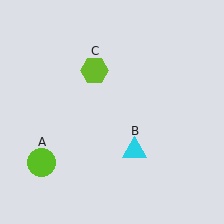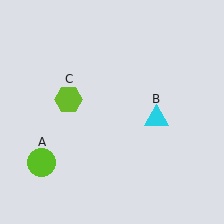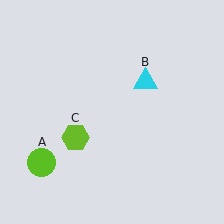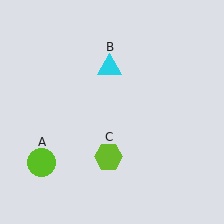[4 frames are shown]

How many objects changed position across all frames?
2 objects changed position: cyan triangle (object B), lime hexagon (object C).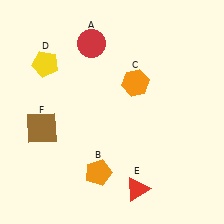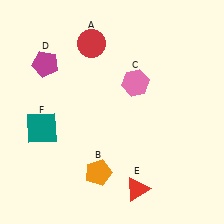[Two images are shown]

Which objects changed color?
C changed from orange to pink. D changed from yellow to magenta. F changed from brown to teal.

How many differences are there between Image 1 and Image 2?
There are 3 differences between the two images.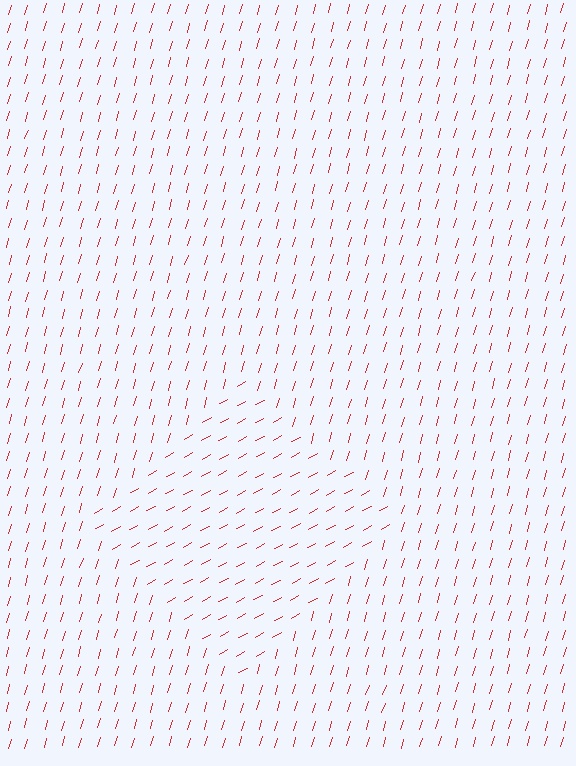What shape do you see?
I see a diamond.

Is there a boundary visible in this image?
Yes, there is a texture boundary formed by a change in line orientation.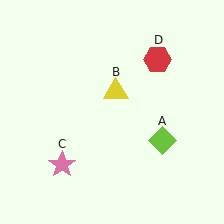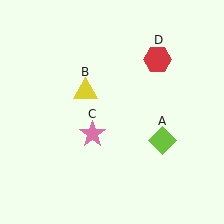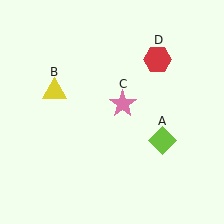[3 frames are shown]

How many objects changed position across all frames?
2 objects changed position: yellow triangle (object B), pink star (object C).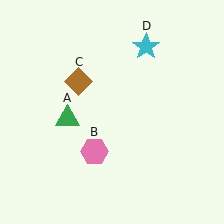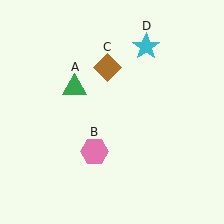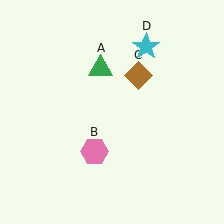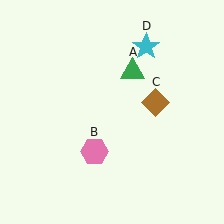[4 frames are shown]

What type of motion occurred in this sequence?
The green triangle (object A), brown diamond (object C) rotated clockwise around the center of the scene.